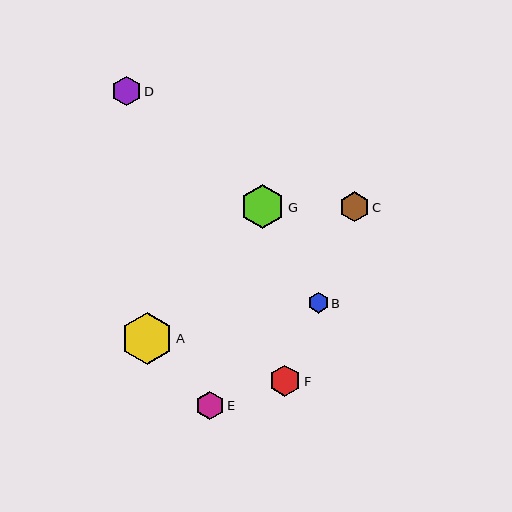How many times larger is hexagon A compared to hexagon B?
Hexagon A is approximately 2.6 times the size of hexagon B.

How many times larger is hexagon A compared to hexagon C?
Hexagon A is approximately 1.8 times the size of hexagon C.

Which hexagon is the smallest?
Hexagon B is the smallest with a size of approximately 20 pixels.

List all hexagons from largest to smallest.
From largest to smallest: A, G, F, C, D, E, B.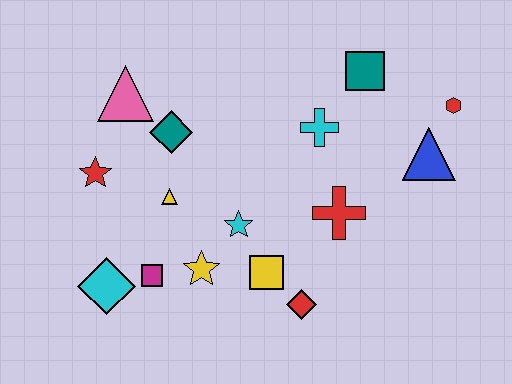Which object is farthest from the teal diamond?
The red hexagon is farthest from the teal diamond.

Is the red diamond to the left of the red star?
No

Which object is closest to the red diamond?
The yellow square is closest to the red diamond.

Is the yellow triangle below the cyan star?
No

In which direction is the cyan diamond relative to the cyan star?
The cyan diamond is to the left of the cyan star.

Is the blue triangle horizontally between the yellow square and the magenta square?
No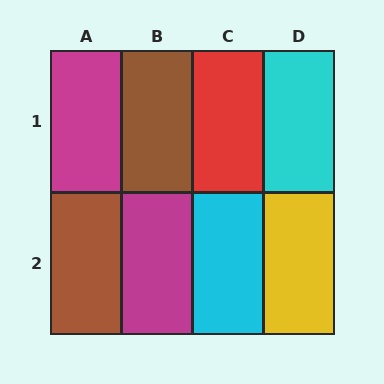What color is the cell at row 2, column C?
Cyan.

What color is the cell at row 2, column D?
Yellow.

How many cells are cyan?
2 cells are cyan.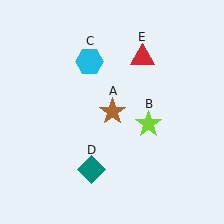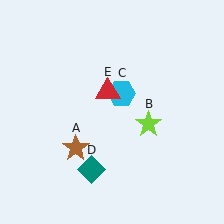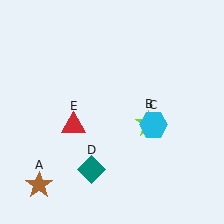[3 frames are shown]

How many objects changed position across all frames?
3 objects changed position: brown star (object A), cyan hexagon (object C), red triangle (object E).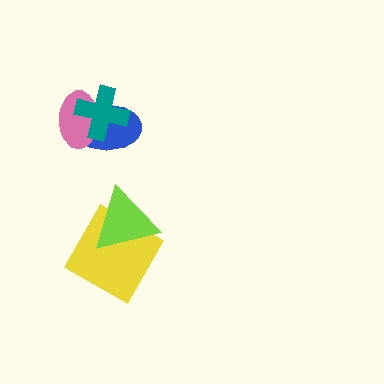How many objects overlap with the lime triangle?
1 object overlaps with the lime triangle.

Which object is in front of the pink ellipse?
The teal cross is in front of the pink ellipse.